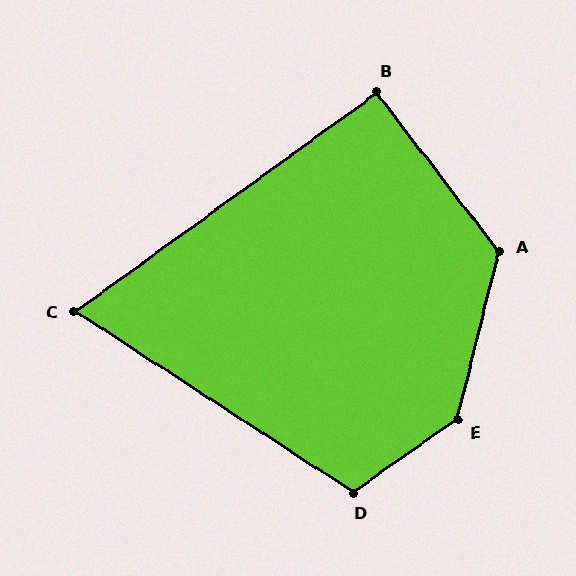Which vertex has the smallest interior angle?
C, at approximately 69 degrees.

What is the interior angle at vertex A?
Approximately 128 degrees (obtuse).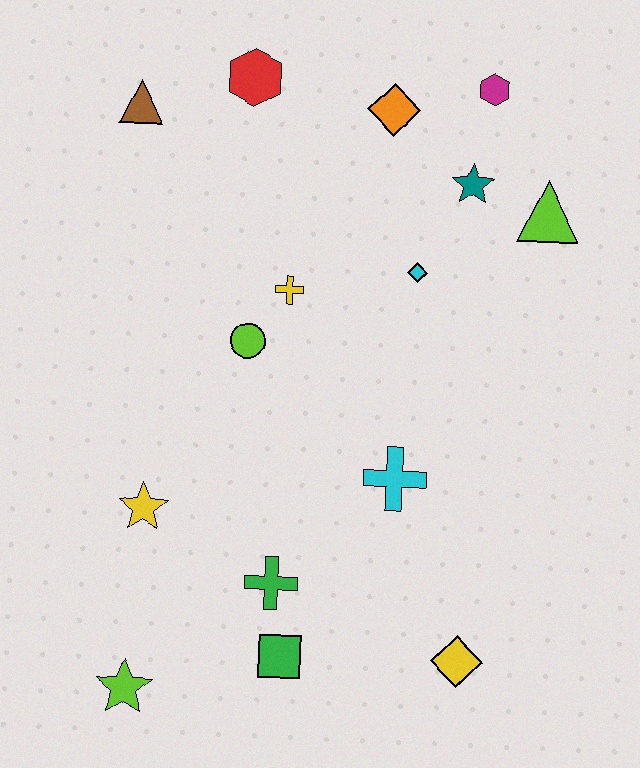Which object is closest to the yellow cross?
The lime circle is closest to the yellow cross.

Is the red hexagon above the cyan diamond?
Yes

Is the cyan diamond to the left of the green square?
No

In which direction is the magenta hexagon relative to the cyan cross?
The magenta hexagon is above the cyan cross.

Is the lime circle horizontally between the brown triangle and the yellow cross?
Yes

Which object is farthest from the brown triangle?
The yellow diamond is farthest from the brown triangle.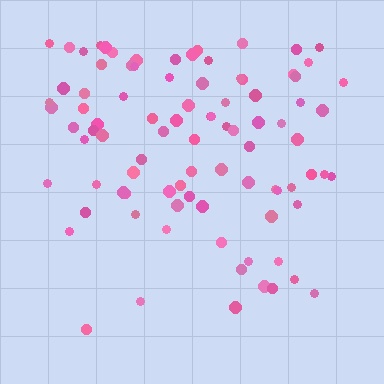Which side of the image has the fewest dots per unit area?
The bottom.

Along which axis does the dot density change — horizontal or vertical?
Vertical.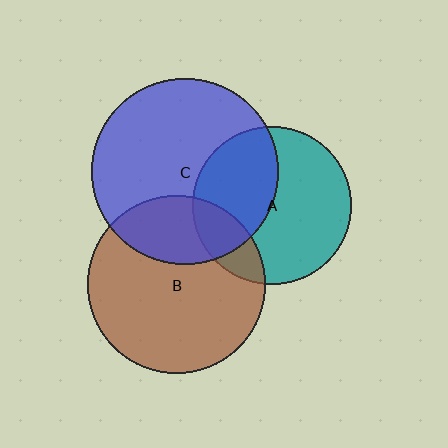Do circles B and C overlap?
Yes.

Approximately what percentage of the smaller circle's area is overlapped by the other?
Approximately 30%.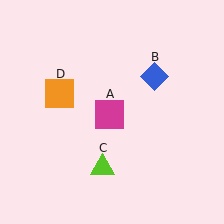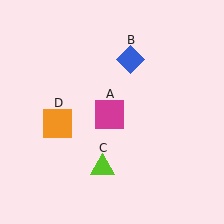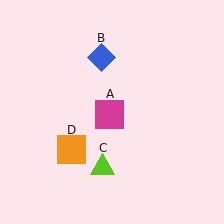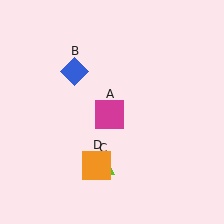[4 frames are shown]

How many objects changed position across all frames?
2 objects changed position: blue diamond (object B), orange square (object D).